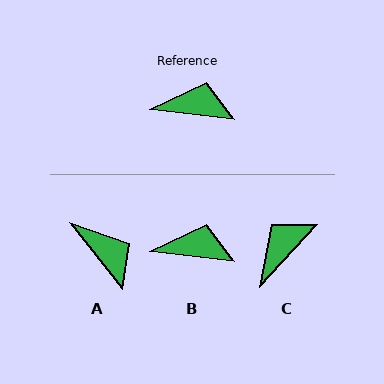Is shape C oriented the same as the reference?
No, it is off by about 54 degrees.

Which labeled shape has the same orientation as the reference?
B.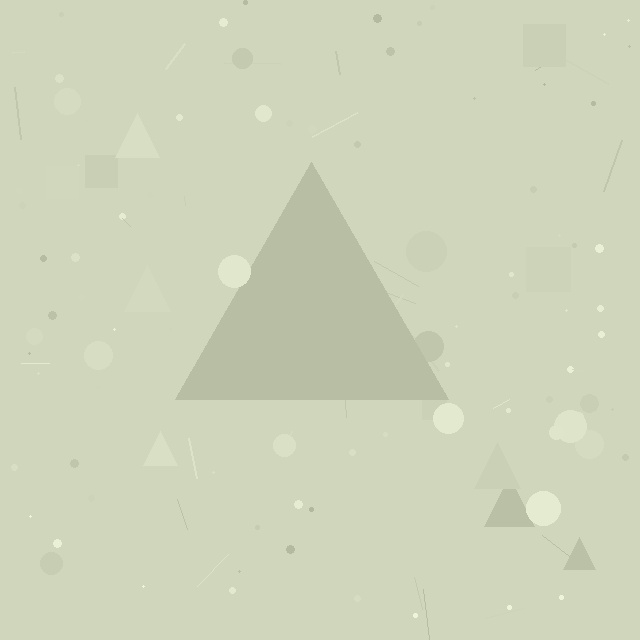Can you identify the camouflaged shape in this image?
The camouflaged shape is a triangle.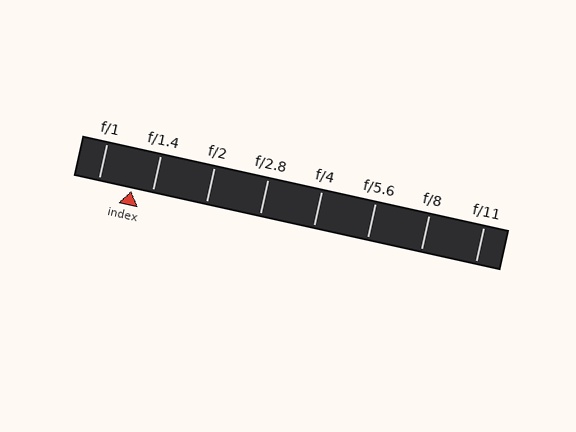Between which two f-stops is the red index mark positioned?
The index mark is between f/1 and f/1.4.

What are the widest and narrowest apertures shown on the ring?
The widest aperture shown is f/1 and the narrowest is f/11.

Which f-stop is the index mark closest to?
The index mark is closest to f/1.4.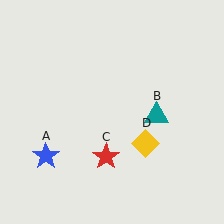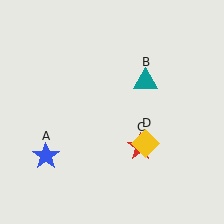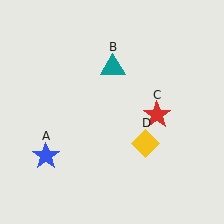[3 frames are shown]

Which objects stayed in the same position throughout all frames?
Blue star (object A) and yellow diamond (object D) remained stationary.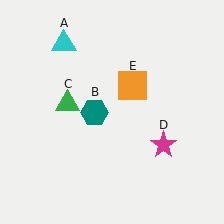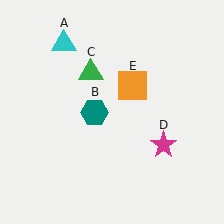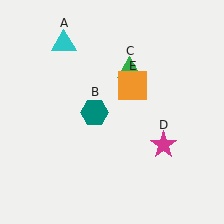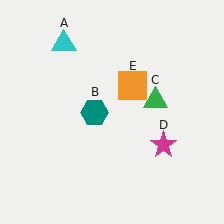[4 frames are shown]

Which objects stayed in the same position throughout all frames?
Cyan triangle (object A) and teal hexagon (object B) and magenta star (object D) and orange square (object E) remained stationary.